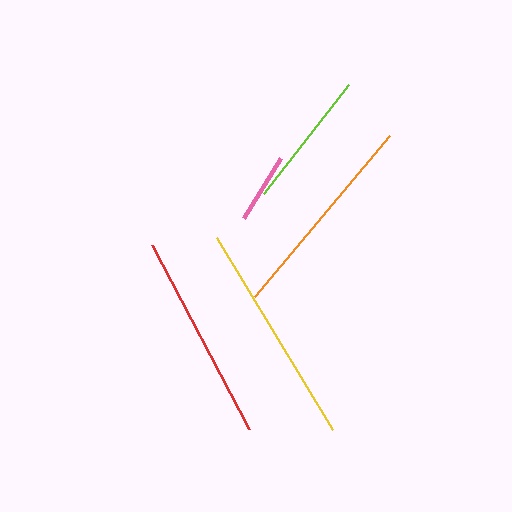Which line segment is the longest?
The yellow line is the longest at approximately 225 pixels.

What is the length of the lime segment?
The lime segment is approximately 139 pixels long.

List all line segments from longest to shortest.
From longest to shortest: yellow, orange, red, lime, pink.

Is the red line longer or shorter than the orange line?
The orange line is longer than the red line.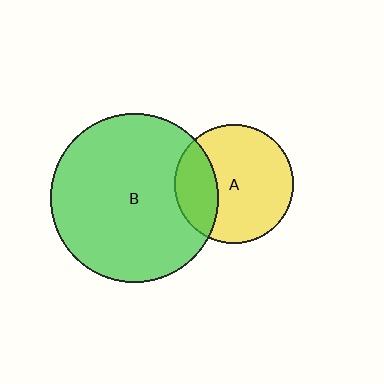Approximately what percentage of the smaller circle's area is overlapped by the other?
Approximately 25%.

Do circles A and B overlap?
Yes.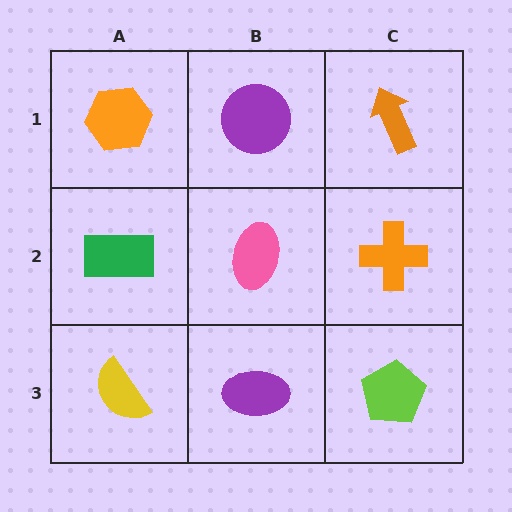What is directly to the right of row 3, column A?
A purple ellipse.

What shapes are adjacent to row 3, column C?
An orange cross (row 2, column C), a purple ellipse (row 3, column B).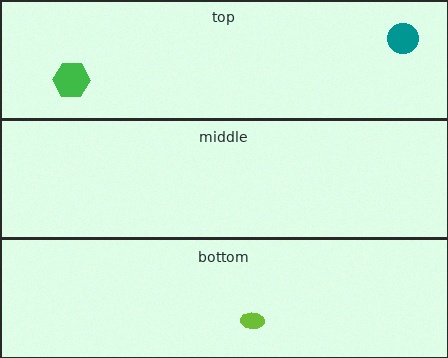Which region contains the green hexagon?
The top region.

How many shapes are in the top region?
2.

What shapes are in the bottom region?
The lime ellipse.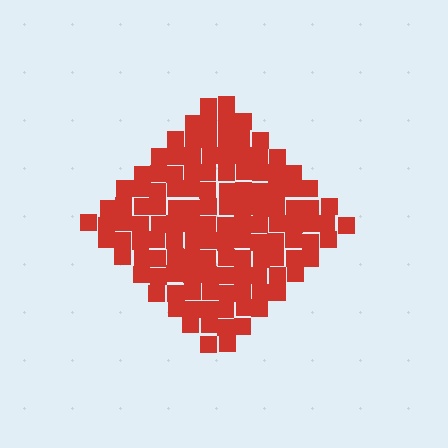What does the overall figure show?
The overall figure shows a diamond.